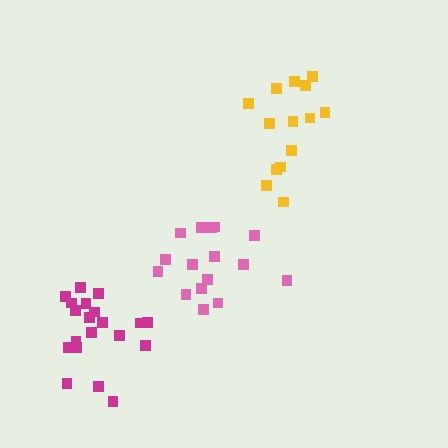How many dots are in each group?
Group 1: 16 dots, Group 2: 14 dots, Group 3: 20 dots (50 total).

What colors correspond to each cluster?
The clusters are colored: pink, yellow, magenta.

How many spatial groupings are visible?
There are 3 spatial groupings.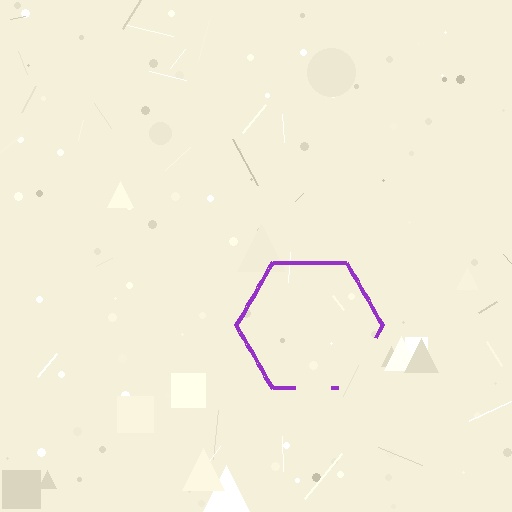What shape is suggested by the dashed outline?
The dashed outline suggests a hexagon.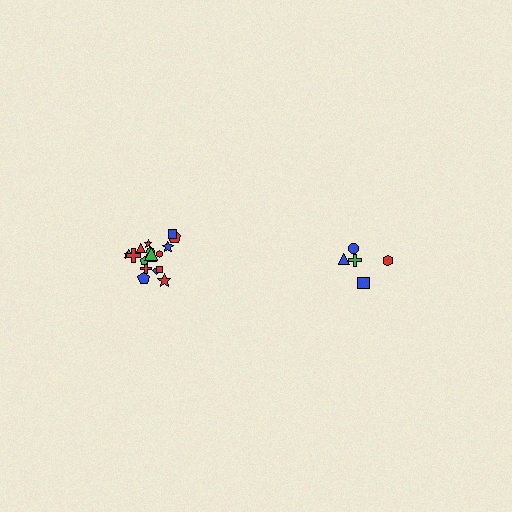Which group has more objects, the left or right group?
The left group.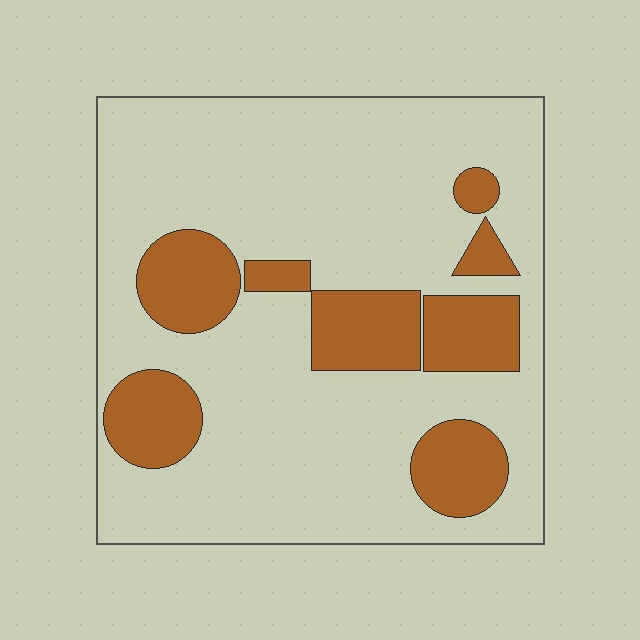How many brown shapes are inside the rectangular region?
8.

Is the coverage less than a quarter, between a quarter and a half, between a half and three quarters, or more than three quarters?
Less than a quarter.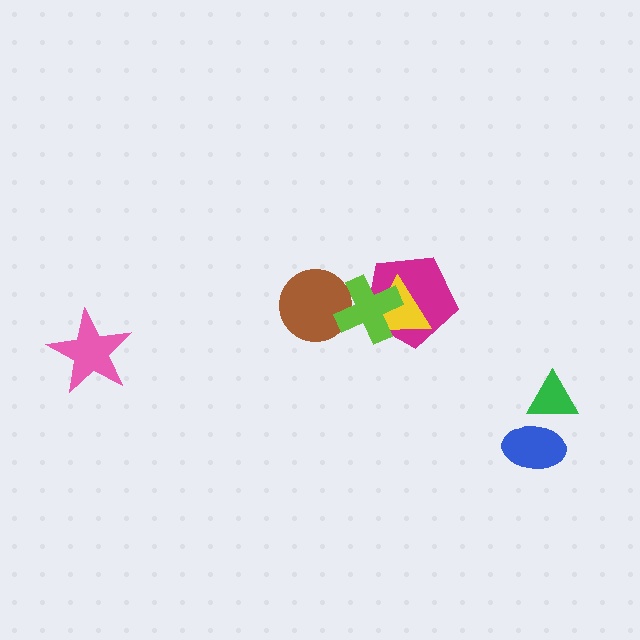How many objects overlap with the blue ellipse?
1 object overlaps with the blue ellipse.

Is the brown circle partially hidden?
Yes, it is partially covered by another shape.